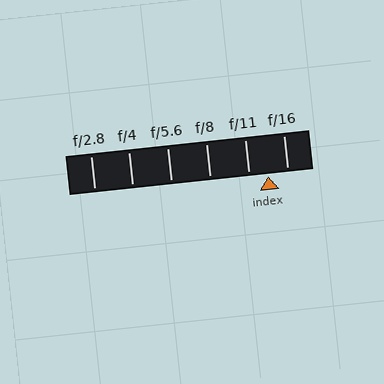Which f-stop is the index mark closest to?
The index mark is closest to f/11.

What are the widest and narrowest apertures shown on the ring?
The widest aperture shown is f/2.8 and the narrowest is f/16.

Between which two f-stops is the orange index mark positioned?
The index mark is between f/11 and f/16.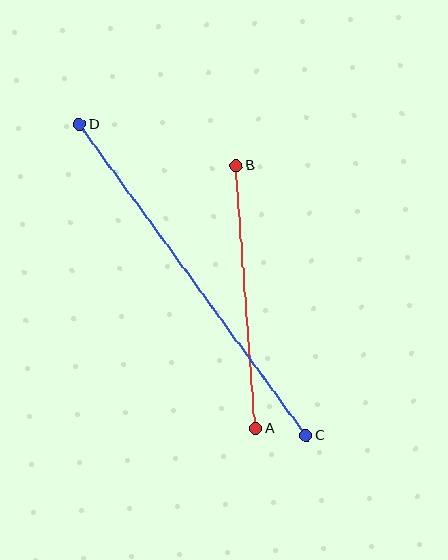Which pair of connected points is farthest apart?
Points C and D are farthest apart.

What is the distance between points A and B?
The distance is approximately 264 pixels.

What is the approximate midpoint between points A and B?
The midpoint is at approximately (246, 297) pixels.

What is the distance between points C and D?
The distance is approximately 385 pixels.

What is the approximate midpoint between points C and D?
The midpoint is at approximately (193, 280) pixels.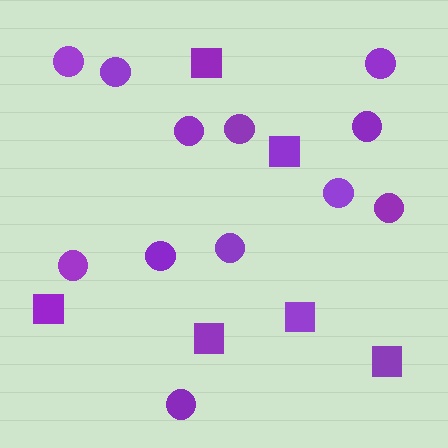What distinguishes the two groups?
There are 2 groups: one group of squares (6) and one group of circles (12).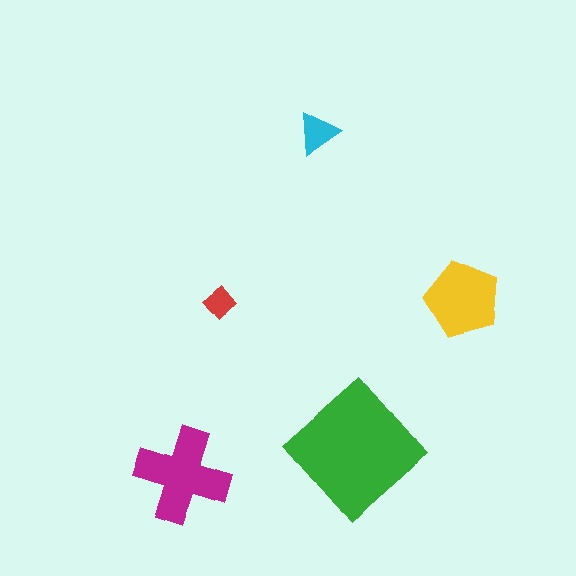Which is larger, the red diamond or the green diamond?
The green diamond.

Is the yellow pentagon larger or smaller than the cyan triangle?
Larger.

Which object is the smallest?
The red diamond.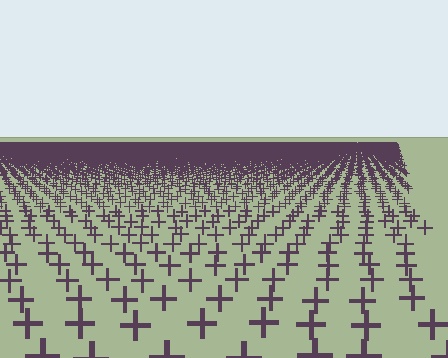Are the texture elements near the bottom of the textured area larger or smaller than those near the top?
Larger. Near the bottom, elements are closer to the viewer and appear at a bigger on-screen size.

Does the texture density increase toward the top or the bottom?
Density increases toward the top.